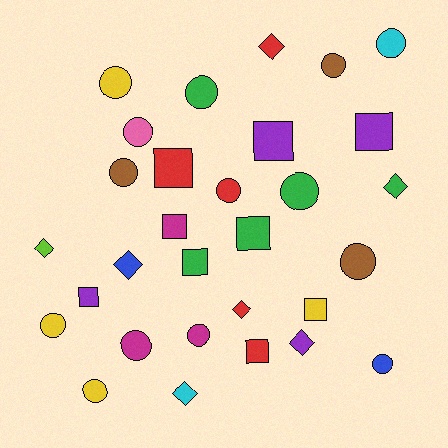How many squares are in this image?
There are 9 squares.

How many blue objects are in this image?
There are 2 blue objects.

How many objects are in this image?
There are 30 objects.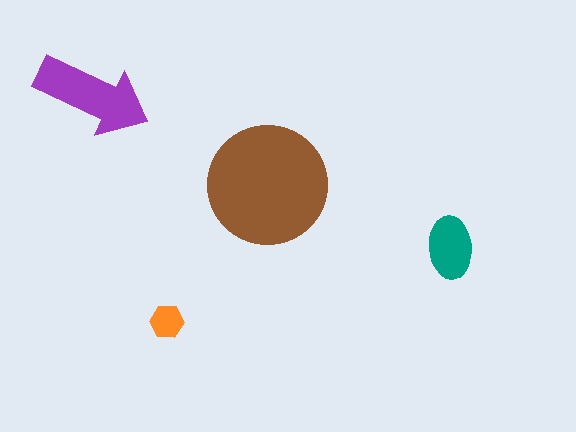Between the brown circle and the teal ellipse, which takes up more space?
The brown circle.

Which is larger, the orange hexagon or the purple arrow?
The purple arrow.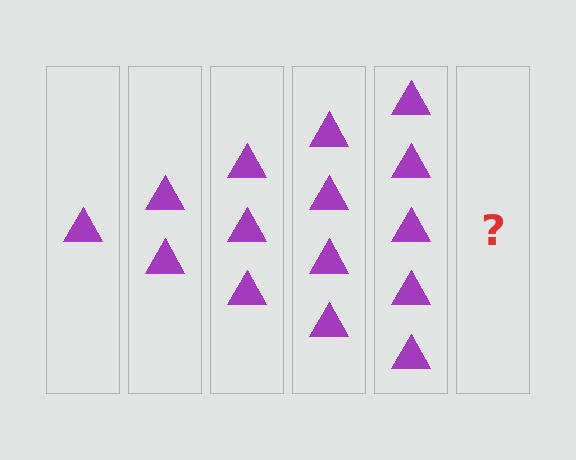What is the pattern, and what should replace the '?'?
The pattern is that each step adds one more triangle. The '?' should be 6 triangles.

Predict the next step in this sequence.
The next step is 6 triangles.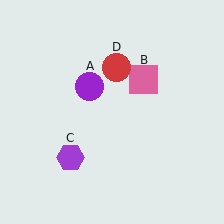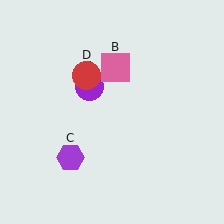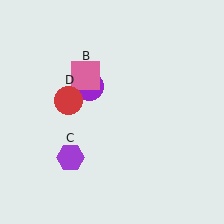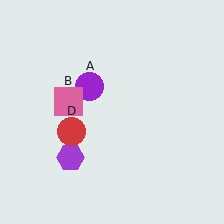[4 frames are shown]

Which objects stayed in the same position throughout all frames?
Purple circle (object A) and purple hexagon (object C) remained stationary.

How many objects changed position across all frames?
2 objects changed position: pink square (object B), red circle (object D).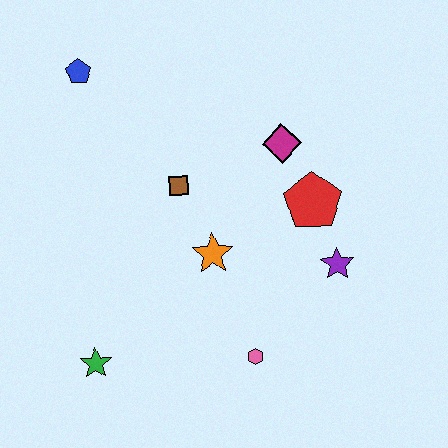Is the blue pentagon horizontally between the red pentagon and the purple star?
No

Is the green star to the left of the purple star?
Yes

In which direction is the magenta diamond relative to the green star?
The magenta diamond is above the green star.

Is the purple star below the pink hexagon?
No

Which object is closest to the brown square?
The orange star is closest to the brown square.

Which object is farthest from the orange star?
The blue pentagon is farthest from the orange star.